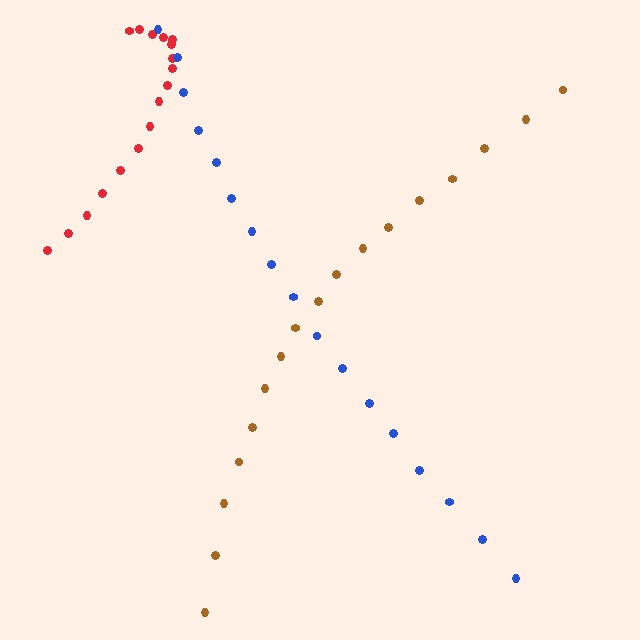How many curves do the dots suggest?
There are 3 distinct paths.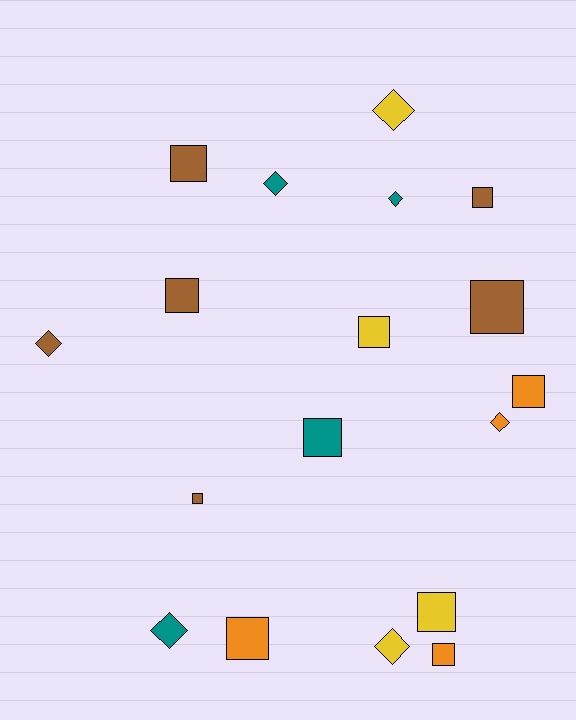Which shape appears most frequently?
Square, with 11 objects.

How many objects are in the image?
There are 18 objects.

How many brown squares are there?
There are 5 brown squares.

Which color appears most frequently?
Brown, with 6 objects.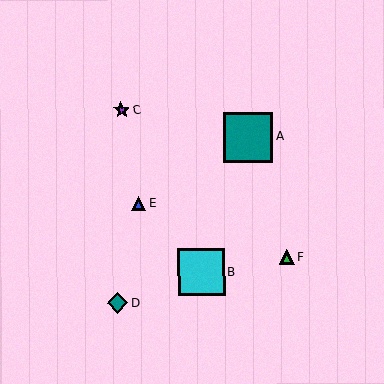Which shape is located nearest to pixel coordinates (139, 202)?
The blue triangle (labeled E) at (139, 204) is nearest to that location.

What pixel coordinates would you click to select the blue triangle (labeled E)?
Click at (139, 204) to select the blue triangle E.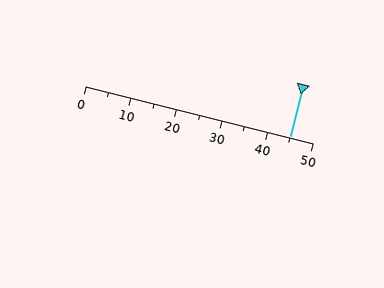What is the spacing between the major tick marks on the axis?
The major ticks are spaced 10 apart.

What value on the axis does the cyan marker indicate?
The marker indicates approximately 45.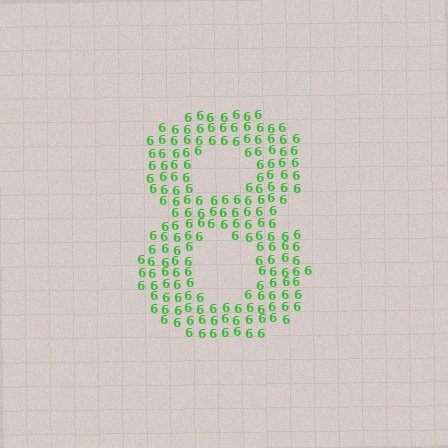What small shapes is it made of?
It is made of small digit 6's.